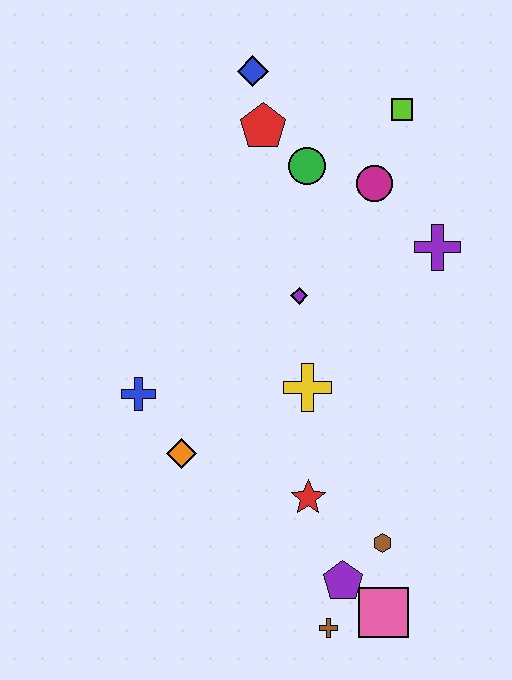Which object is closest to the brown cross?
The purple pentagon is closest to the brown cross.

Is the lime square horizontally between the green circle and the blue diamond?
No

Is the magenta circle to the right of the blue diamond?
Yes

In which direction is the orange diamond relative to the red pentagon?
The orange diamond is below the red pentagon.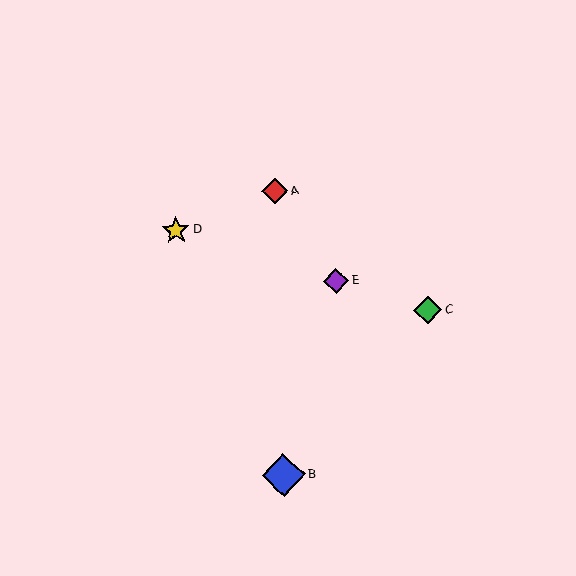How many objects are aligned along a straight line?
3 objects (C, D, E) are aligned along a straight line.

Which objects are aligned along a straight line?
Objects C, D, E are aligned along a straight line.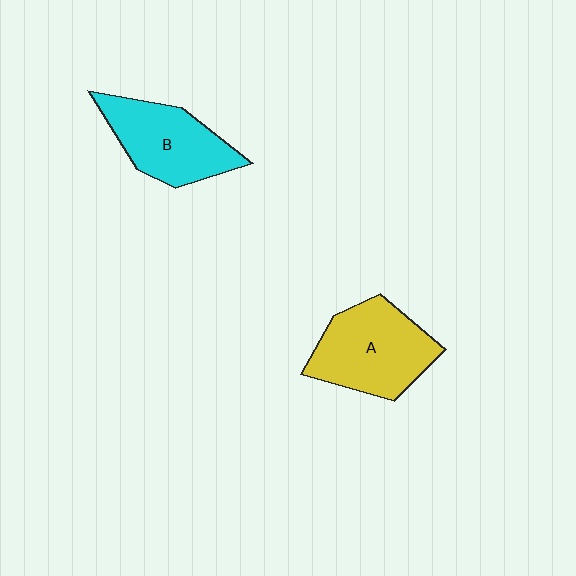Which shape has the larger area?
Shape A (yellow).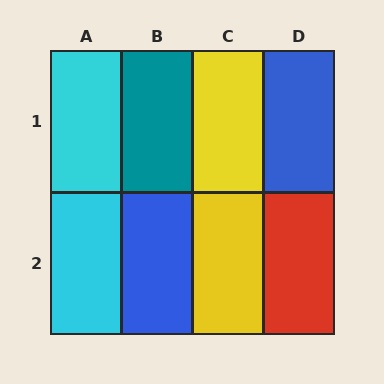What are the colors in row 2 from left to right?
Cyan, blue, yellow, red.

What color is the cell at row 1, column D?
Blue.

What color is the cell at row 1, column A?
Cyan.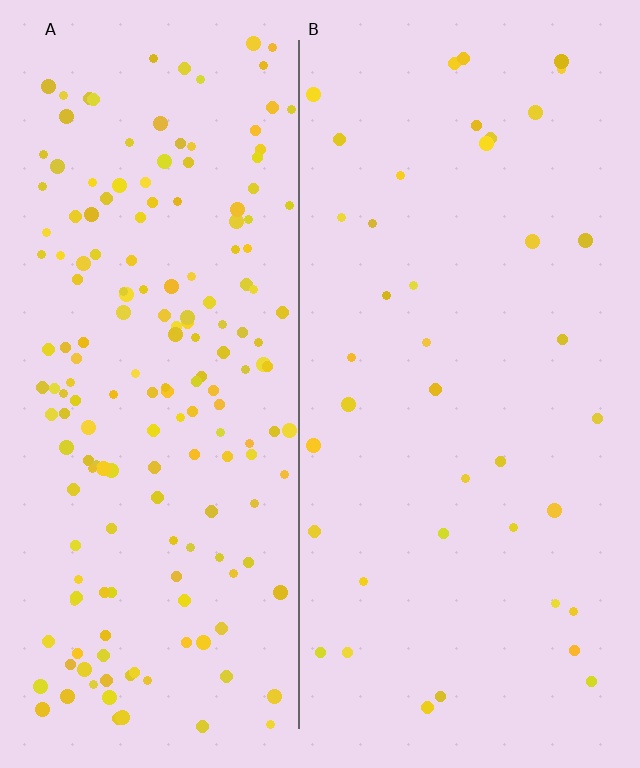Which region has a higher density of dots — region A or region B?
A (the left).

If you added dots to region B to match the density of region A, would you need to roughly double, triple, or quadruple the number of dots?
Approximately quadruple.